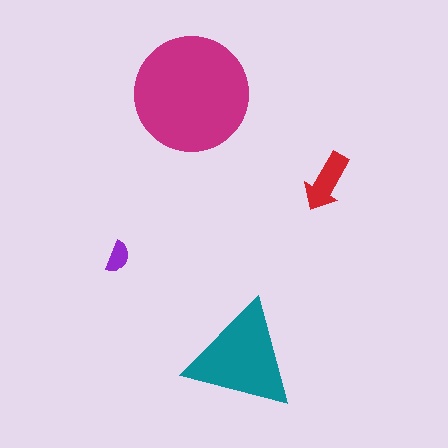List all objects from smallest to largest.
The purple semicircle, the red arrow, the teal triangle, the magenta circle.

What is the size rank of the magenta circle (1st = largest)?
1st.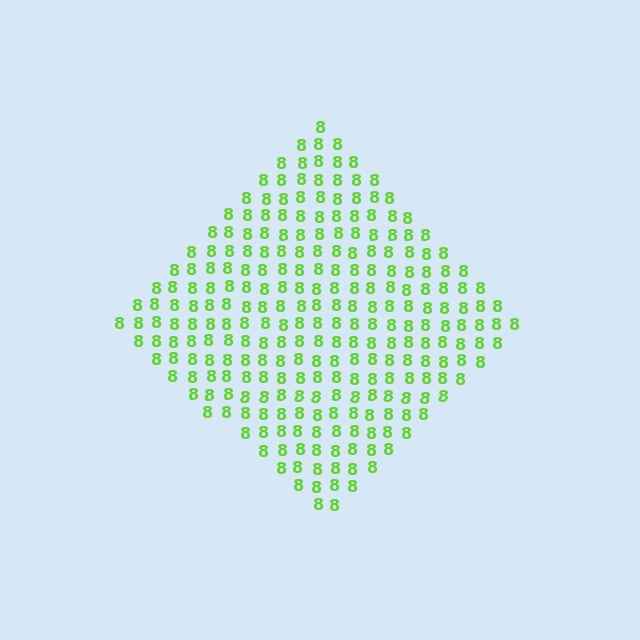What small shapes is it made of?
It is made of small digit 8's.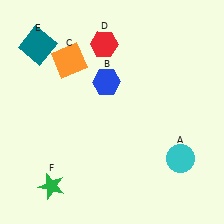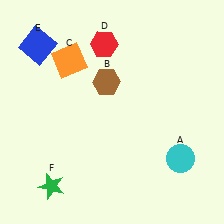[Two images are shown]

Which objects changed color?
B changed from blue to brown. E changed from teal to blue.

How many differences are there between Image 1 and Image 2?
There are 2 differences between the two images.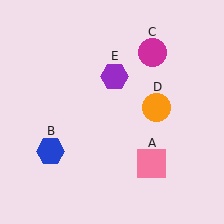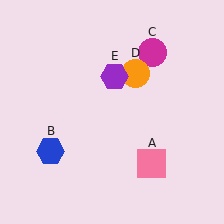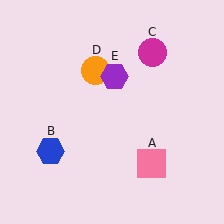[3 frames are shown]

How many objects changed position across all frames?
1 object changed position: orange circle (object D).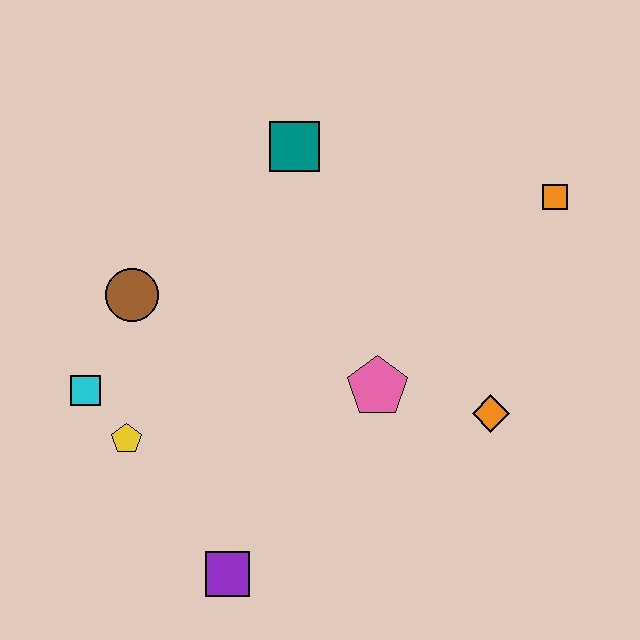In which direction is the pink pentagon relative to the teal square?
The pink pentagon is below the teal square.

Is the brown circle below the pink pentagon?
No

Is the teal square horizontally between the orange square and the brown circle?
Yes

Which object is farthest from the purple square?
The orange square is farthest from the purple square.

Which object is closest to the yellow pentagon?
The cyan square is closest to the yellow pentagon.